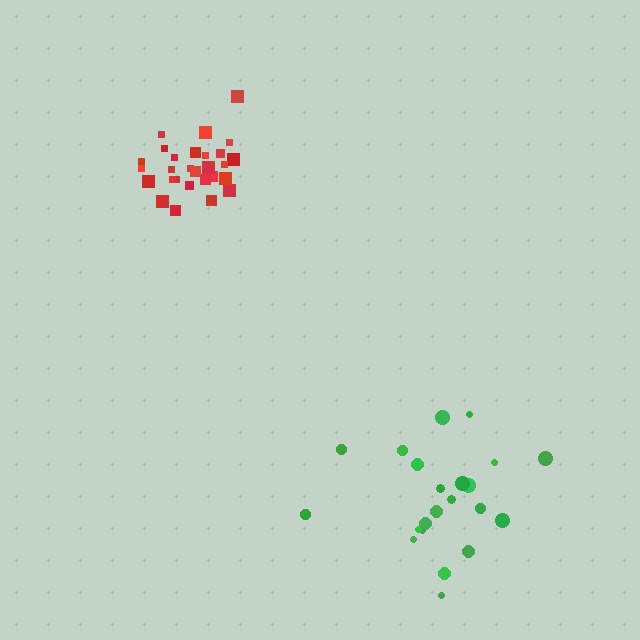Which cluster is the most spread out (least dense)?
Green.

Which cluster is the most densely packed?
Red.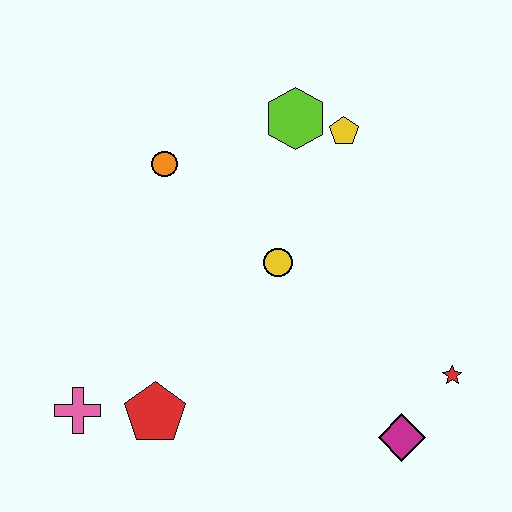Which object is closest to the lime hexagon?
The yellow pentagon is closest to the lime hexagon.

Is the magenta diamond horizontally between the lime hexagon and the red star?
Yes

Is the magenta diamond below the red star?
Yes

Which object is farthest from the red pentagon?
The yellow pentagon is farthest from the red pentagon.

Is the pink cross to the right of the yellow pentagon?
No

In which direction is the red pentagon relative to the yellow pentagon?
The red pentagon is below the yellow pentagon.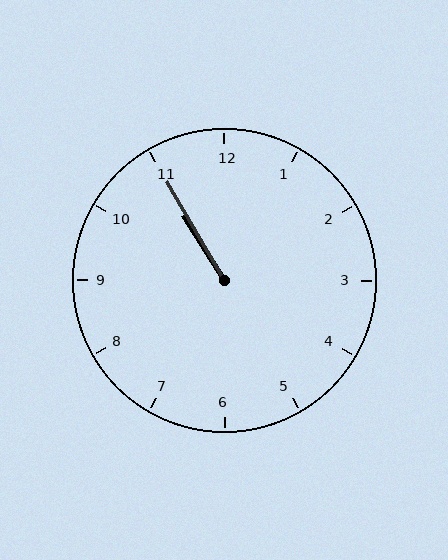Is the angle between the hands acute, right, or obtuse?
It is acute.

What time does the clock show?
10:55.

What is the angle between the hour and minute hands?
Approximately 2 degrees.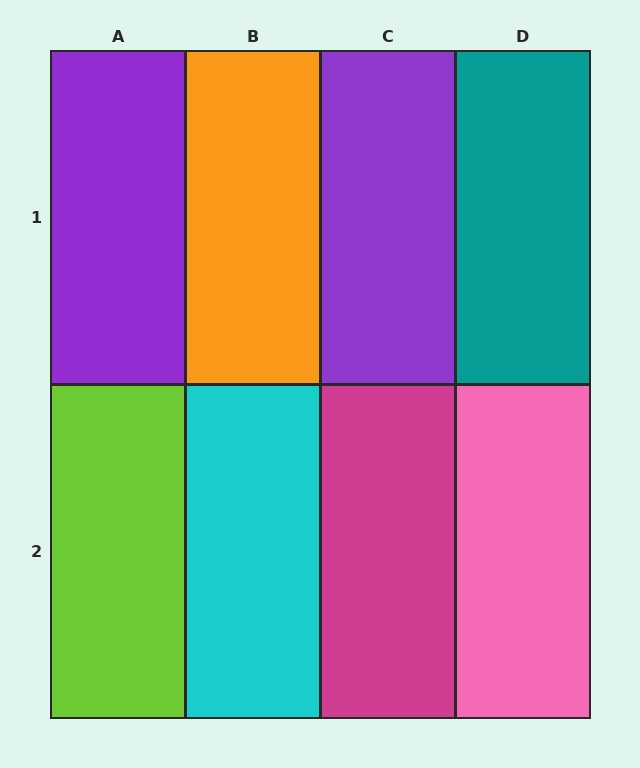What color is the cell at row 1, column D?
Teal.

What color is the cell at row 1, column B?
Orange.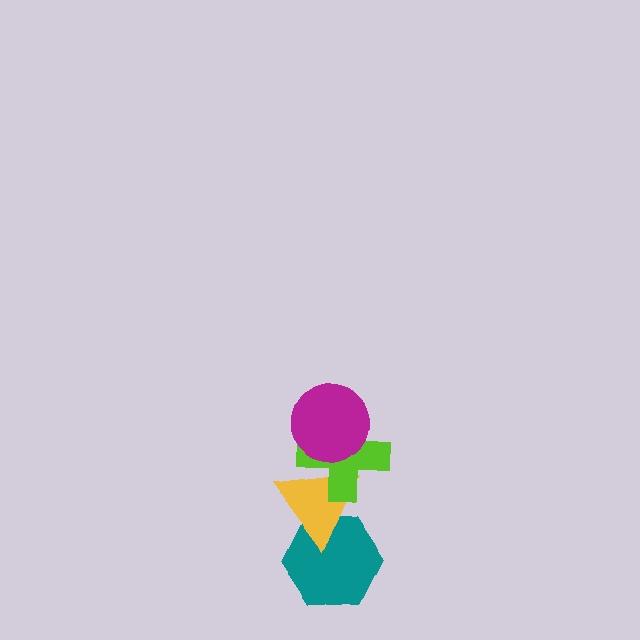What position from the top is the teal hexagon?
The teal hexagon is 4th from the top.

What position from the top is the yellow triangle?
The yellow triangle is 3rd from the top.